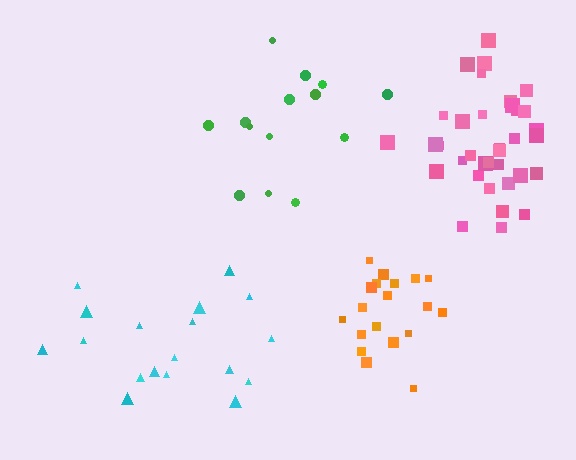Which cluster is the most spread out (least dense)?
Cyan.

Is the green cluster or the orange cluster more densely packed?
Orange.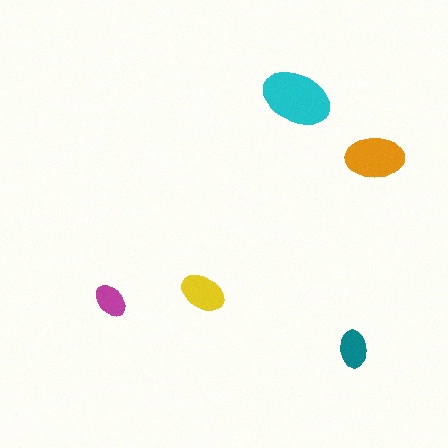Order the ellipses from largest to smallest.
the cyan one, the orange one, the yellow one, the teal one, the magenta one.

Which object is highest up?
The cyan ellipse is topmost.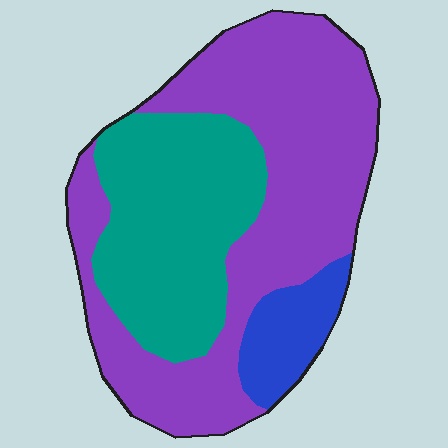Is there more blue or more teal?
Teal.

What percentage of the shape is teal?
Teal covers roughly 35% of the shape.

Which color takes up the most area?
Purple, at roughly 55%.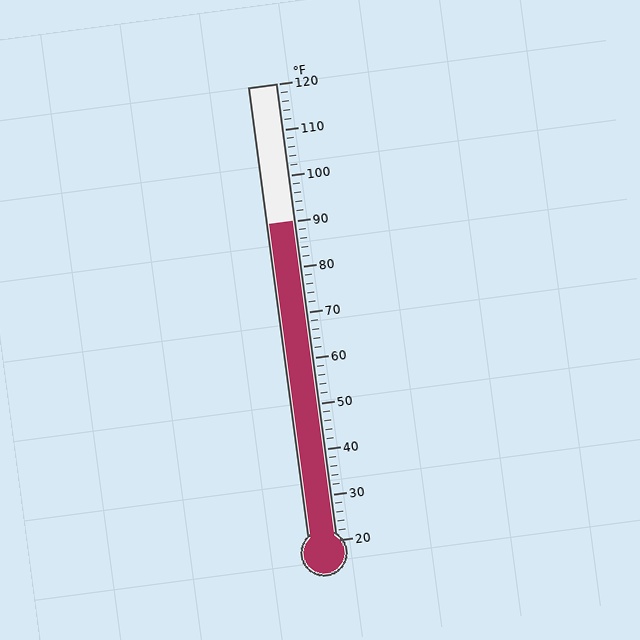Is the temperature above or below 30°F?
The temperature is above 30°F.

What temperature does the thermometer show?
The thermometer shows approximately 90°F.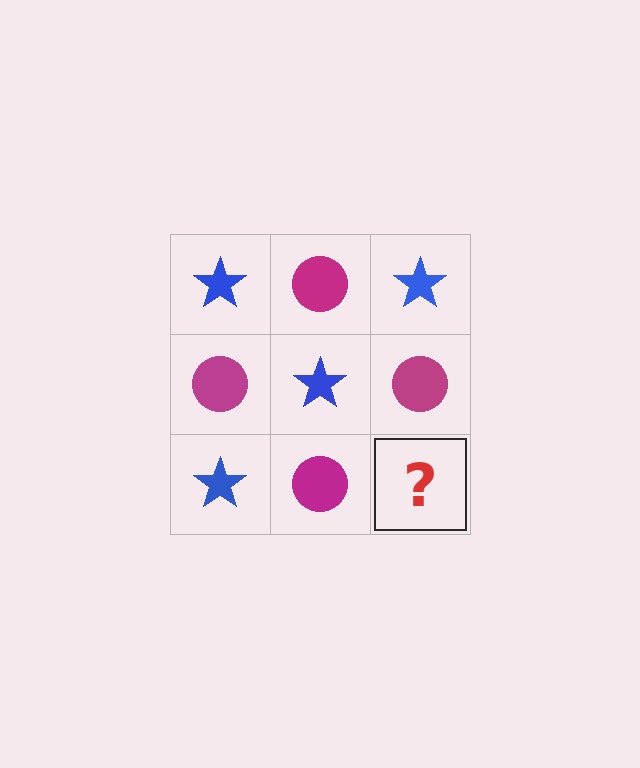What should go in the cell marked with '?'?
The missing cell should contain a blue star.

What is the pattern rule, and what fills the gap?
The rule is that it alternates blue star and magenta circle in a checkerboard pattern. The gap should be filled with a blue star.